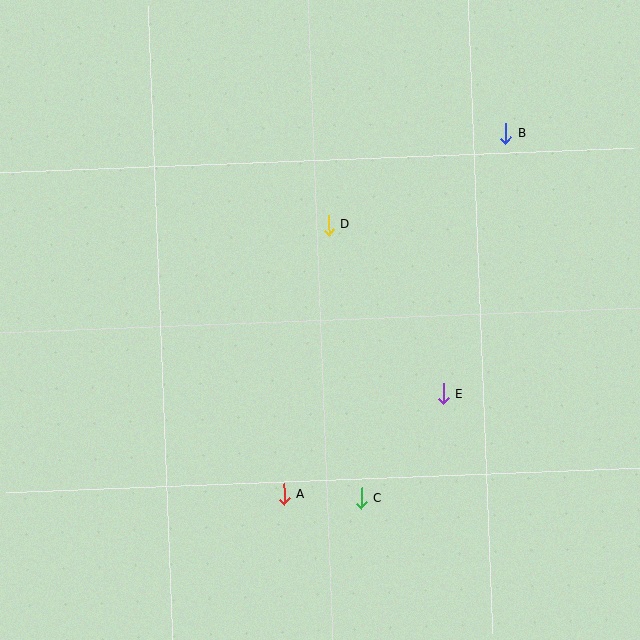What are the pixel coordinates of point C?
Point C is at (361, 498).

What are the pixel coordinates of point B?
Point B is at (506, 133).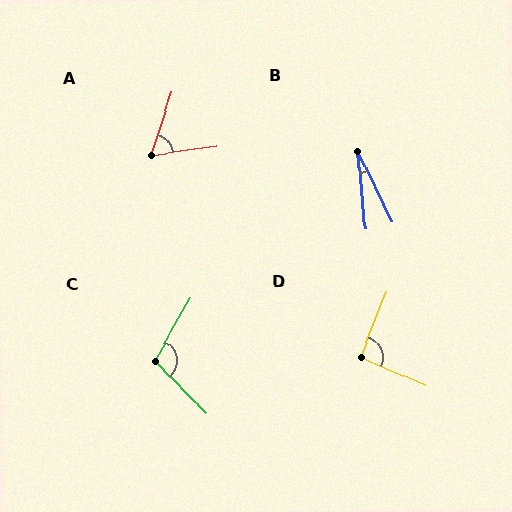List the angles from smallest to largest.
B (21°), A (63°), D (92°), C (106°).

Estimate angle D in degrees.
Approximately 92 degrees.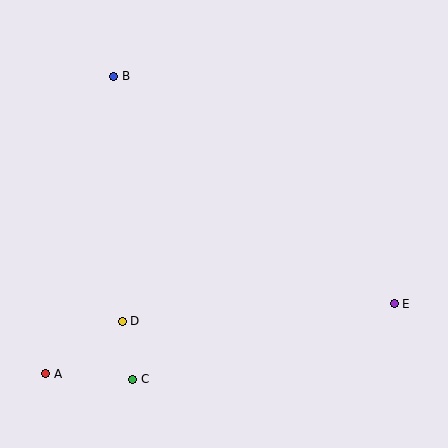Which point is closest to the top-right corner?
Point E is closest to the top-right corner.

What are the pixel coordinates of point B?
Point B is at (114, 76).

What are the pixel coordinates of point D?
Point D is at (122, 321).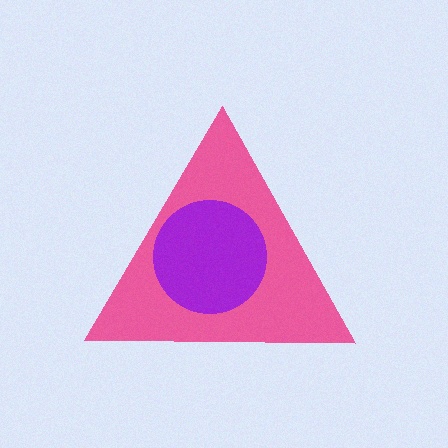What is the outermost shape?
The pink triangle.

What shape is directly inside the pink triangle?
The purple circle.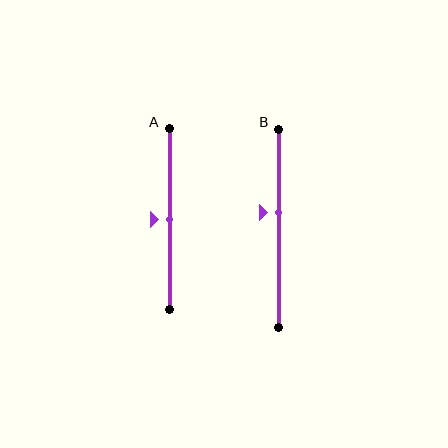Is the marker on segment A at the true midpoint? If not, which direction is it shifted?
Yes, the marker on segment A is at the true midpoint.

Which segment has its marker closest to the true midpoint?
Segment A has its marker closest to the true midpoint.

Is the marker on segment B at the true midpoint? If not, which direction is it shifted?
No, the marker on segment B is shifted upward by about 8% of the segment length.